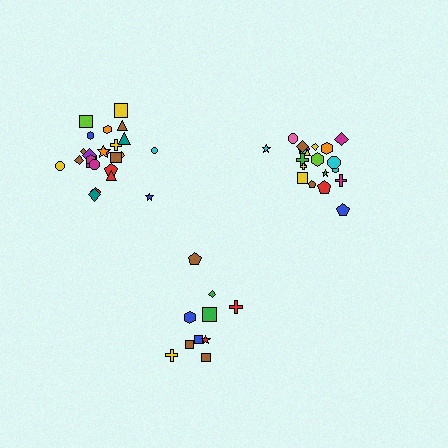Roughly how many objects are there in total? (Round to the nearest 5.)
Roughly 55 objects in total.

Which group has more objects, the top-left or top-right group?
The top-left group.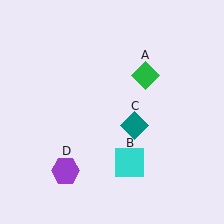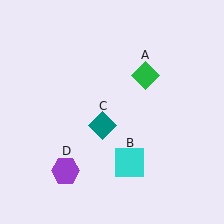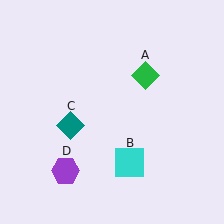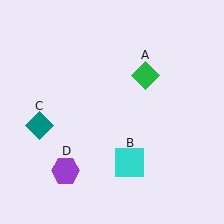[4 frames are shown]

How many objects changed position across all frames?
1 object changed position: teal diamond (object C).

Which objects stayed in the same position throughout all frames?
Green diamond (object A) and cyan square (object B) and purple hexagon (object D) remained stationary.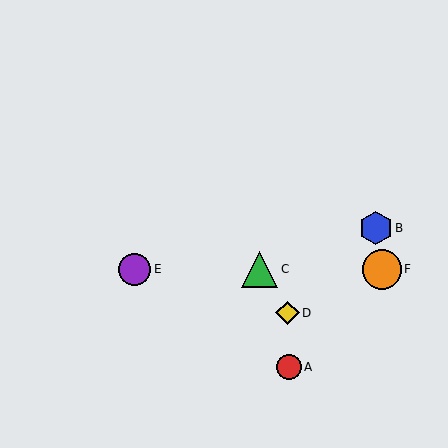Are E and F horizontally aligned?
Yes, both are at y≈269.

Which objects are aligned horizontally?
Objects C, E, F are aligned horizontally.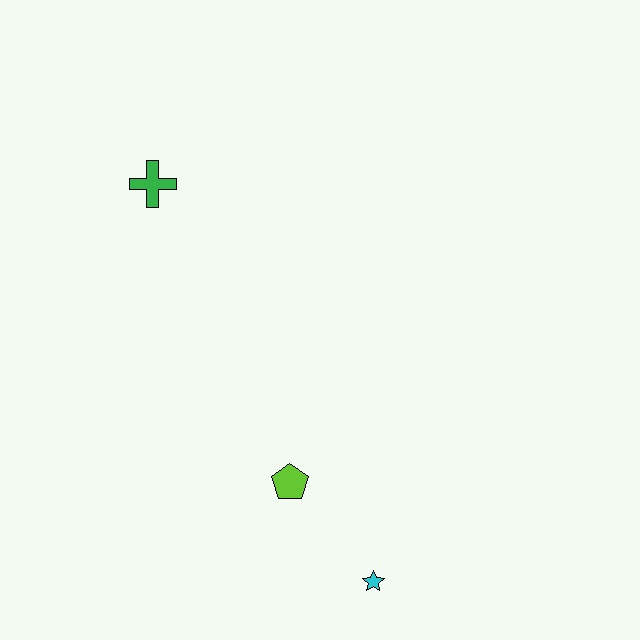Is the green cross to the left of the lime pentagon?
Yes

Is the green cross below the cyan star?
No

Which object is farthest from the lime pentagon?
The green cross is farthest from the lime pentagon.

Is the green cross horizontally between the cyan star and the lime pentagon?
No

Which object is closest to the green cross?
The lime pentagon is closest to the green cross.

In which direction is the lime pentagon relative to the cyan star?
The lime pentagon is above the cyan star.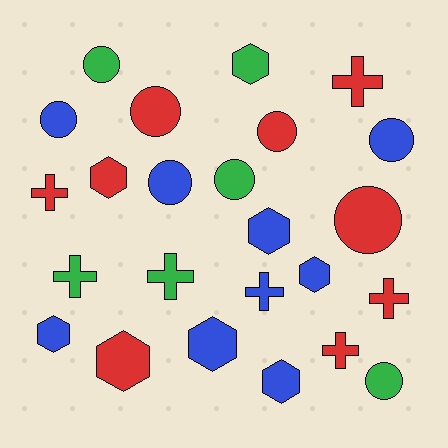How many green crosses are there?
There are 2 green crosses.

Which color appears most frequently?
Blue, with 9 objects.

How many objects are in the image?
There are 24 objects.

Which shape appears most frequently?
Circle, with 9 objects.